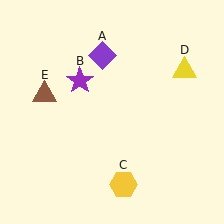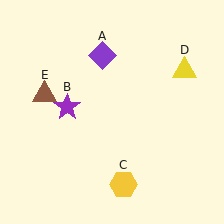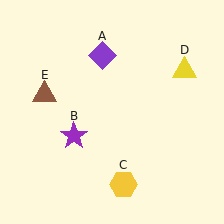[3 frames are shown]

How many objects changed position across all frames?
1 object changed position: purple star (object B).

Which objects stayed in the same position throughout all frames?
Purple diamond (object A) and yellow hexagon (object C) and yellow triangle (object D) and brown triangle (object E) remained stationary.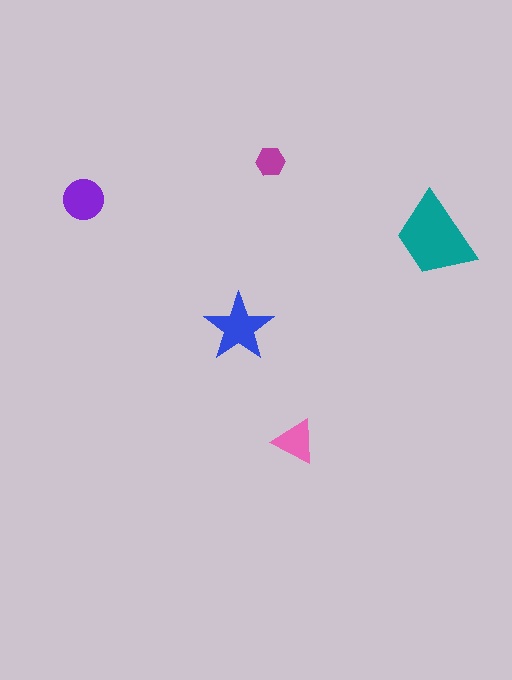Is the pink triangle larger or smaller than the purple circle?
Smaller.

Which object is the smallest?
The magenta hexagon.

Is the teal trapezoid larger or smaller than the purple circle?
Larger.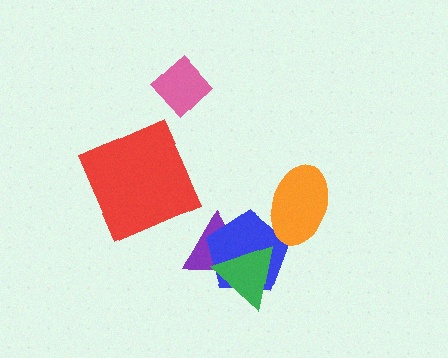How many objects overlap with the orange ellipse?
1 object overlaps with the orange ellipse.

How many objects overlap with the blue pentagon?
3 objects overlap with the blue pentagon.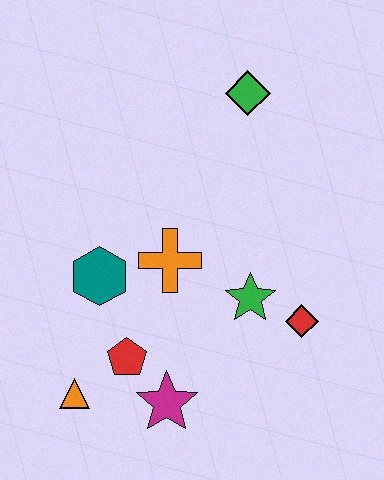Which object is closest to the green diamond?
The orange cross is closest to the green diamond.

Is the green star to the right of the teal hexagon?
Yes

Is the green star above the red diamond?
Yes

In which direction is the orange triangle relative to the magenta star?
The orange triangle is to the left of the magenta star.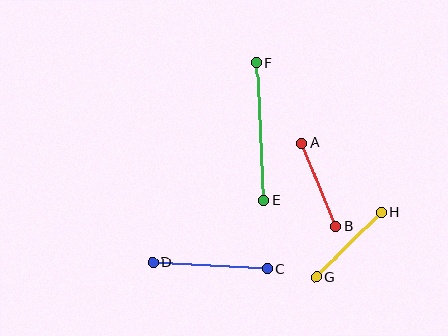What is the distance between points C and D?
The distance is approximately 114 pixels.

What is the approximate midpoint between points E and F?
The midpoint is at approximately (260, 131) pixels.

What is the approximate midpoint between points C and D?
The midpoint is at approximately (210, 266) pixels.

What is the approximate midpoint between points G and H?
The midpoint is at approximately (349, 245) pixels.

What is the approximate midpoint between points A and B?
The midpoint is at approximately (319, 185) pixels.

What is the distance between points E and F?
The distance is approximately 138 pixels.